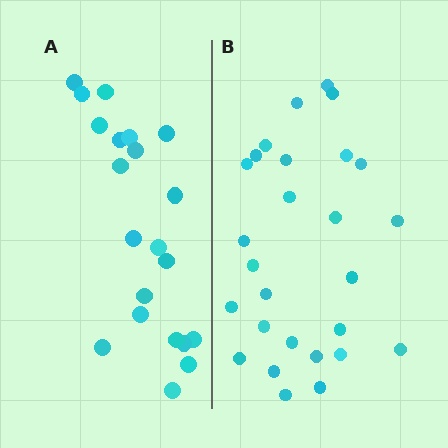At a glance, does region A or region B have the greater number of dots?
Region B (the right region) has more dots.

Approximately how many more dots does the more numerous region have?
Region B has about 6 more dots than region A.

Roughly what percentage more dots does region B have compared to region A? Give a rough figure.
About 30% more.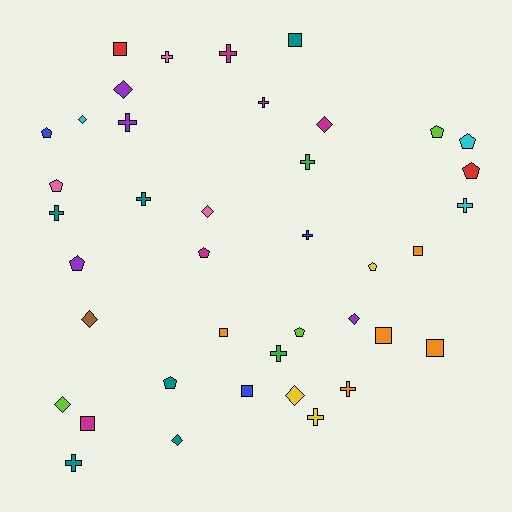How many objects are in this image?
There are 40 objects.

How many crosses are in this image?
There are 13 crosses.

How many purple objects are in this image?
There are 4 purple objects.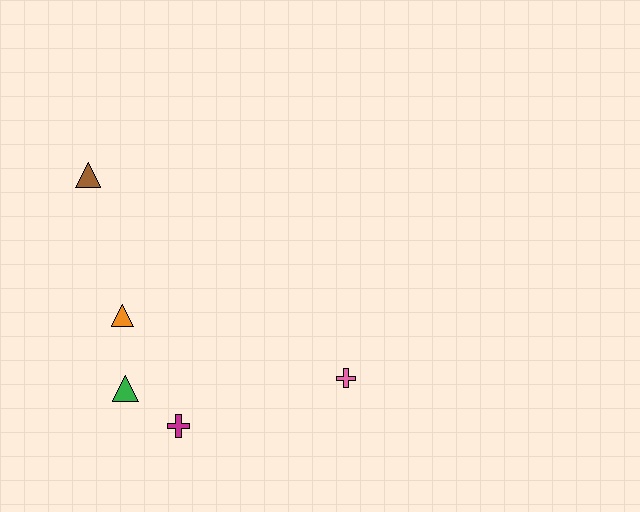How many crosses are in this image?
There are 2 crosses.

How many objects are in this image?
There are 5 objects.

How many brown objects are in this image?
There is 1 brown object.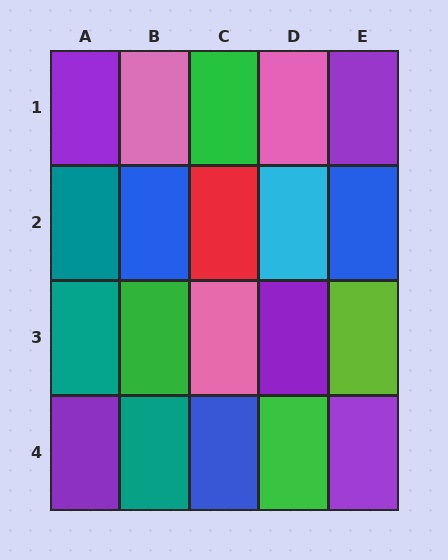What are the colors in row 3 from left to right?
Teal, green, pink, purple, lime.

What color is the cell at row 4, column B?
Teal.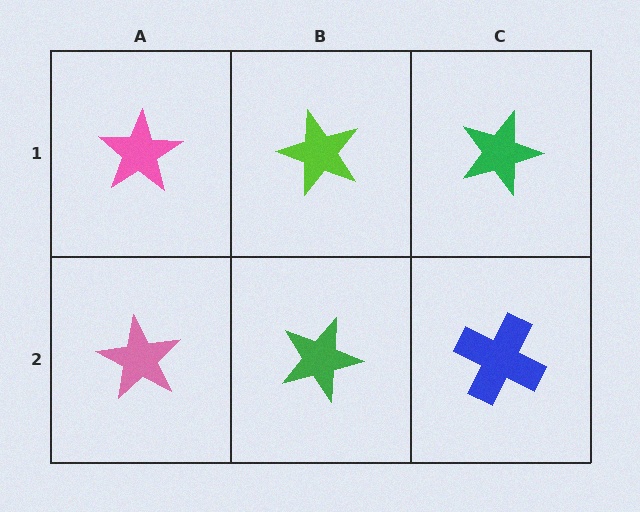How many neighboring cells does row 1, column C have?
2.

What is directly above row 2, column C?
A green star.